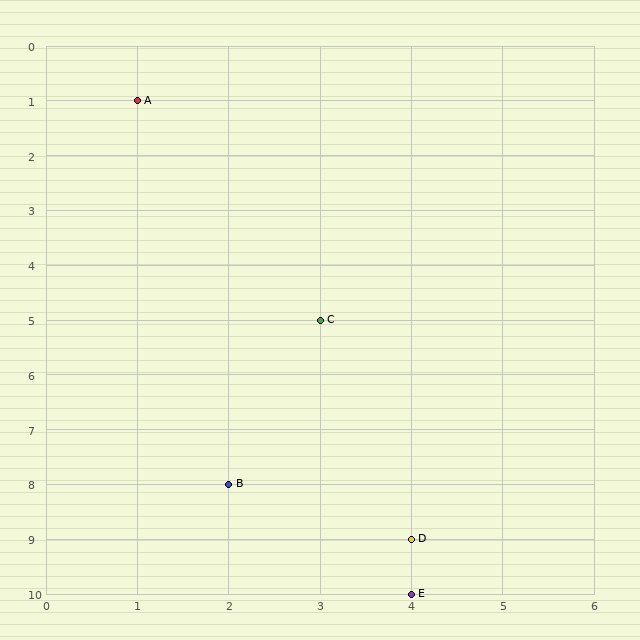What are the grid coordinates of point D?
Point D is at grid coordinates (4, 9).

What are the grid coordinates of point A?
Point A is at grid coordinates (1, 1).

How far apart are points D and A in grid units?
Points D and A are 3 columns and 8 rows apart (about 8.5 grid units diagonally).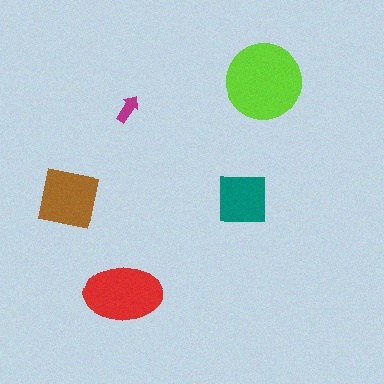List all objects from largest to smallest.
The lime circle, the red ellipse, the brown square, the teal square, the magenta arrow.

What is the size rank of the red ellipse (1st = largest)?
2nd.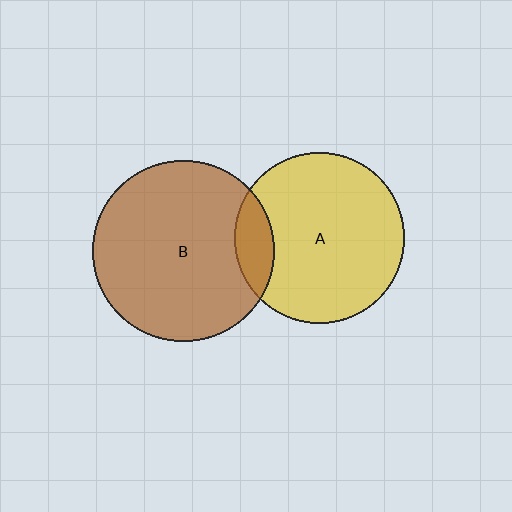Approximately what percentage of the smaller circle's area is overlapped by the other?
Approximately 15%.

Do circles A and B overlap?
Yes.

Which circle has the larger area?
Circle B (brown).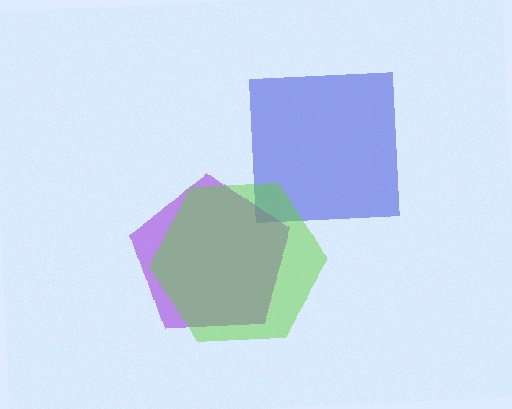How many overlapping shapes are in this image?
There are 3 overlapping shapes in the image.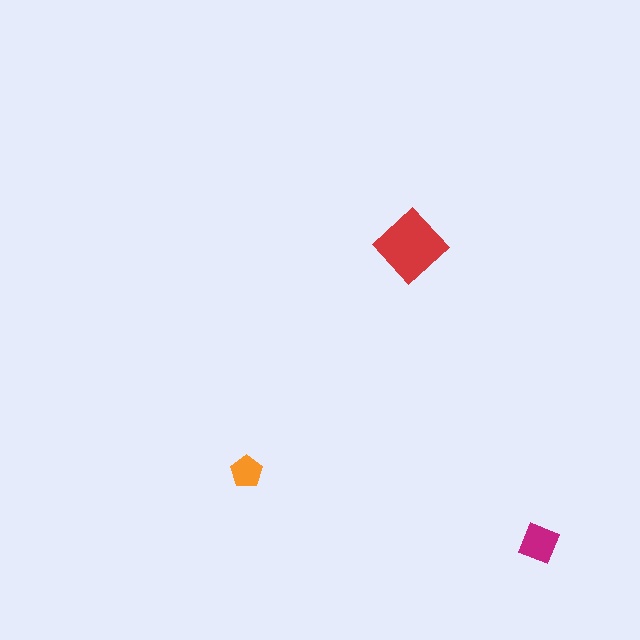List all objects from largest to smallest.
The red diamond, the magenta diamond, the orange pentagon.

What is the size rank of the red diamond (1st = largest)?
1st.